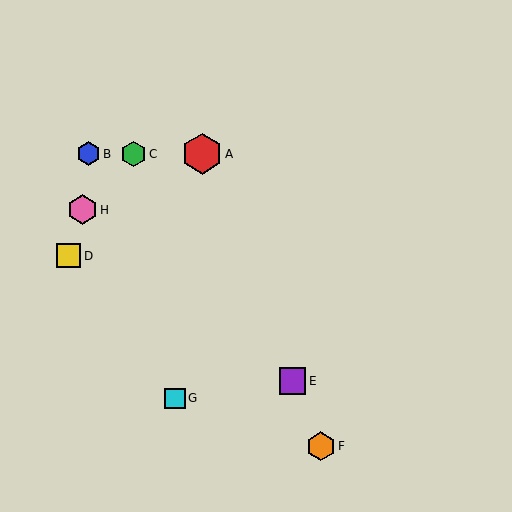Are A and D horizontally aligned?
No, A is at y≈154 and D is at y≈256.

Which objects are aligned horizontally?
Objects A, B, C are aligned horizontally.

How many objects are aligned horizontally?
3 objects (A, B, C) are aligned horizontally.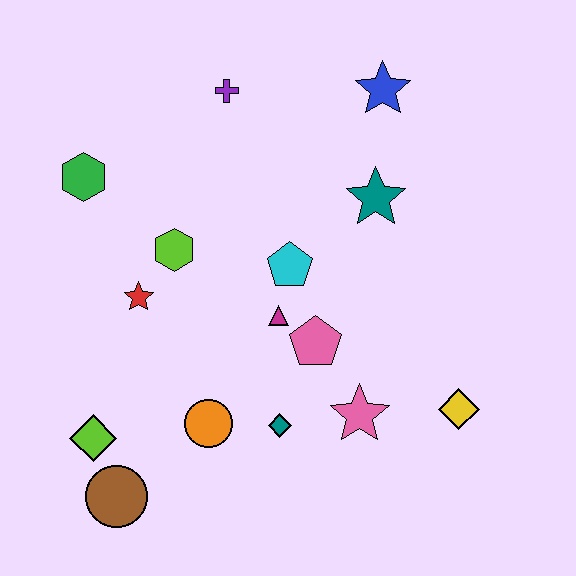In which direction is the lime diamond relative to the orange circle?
The lime diamond is to the left of the orange circle.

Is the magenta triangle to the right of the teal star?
No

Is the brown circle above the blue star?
No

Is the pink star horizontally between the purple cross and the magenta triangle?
No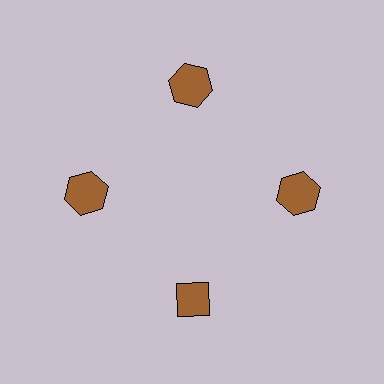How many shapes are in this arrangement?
There are 4 shapes arranged in a ring pattern.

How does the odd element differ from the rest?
It has a different shape: diamond instead of hexagon.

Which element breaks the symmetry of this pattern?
The brown diamond at roughly the 6 o'clock position breaks the symmetry. All other shapes are brown hexagons.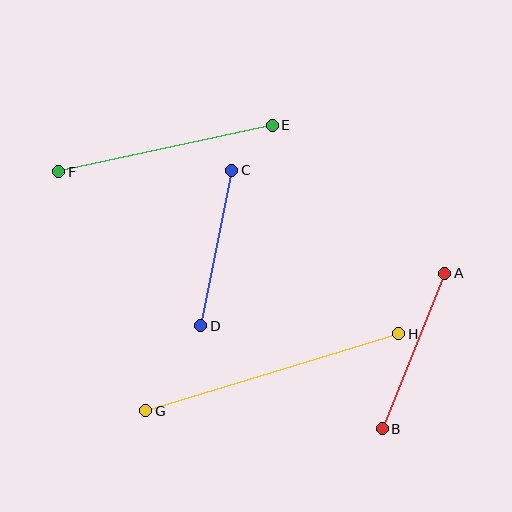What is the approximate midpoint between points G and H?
The midpoint is at approximately (272, 372) pixels.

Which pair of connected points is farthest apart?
Points G and H are farthest apart.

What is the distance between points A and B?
The distance is approximately 168 pixels.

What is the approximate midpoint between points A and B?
The midpoint is at approximately (414, 351) pixels.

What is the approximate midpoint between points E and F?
The midpoint is at approximately (166, 148) pixels.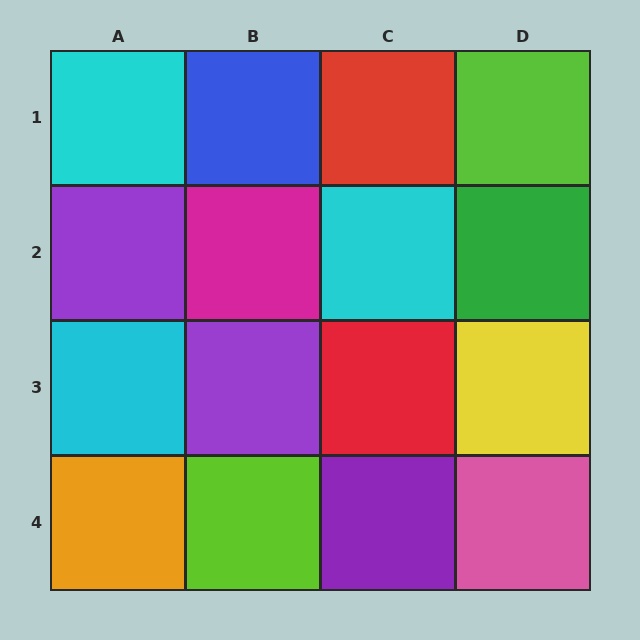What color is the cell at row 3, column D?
Yellow.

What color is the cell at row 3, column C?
Red.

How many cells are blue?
1 cell is blue.